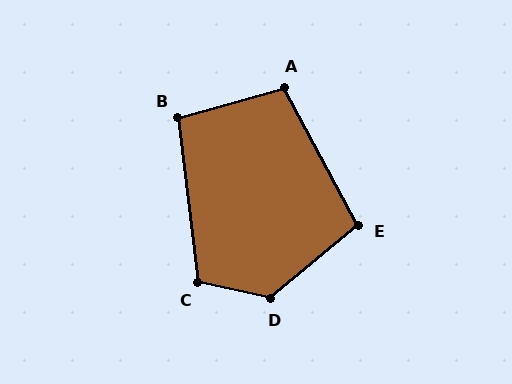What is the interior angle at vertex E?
Approximately 102 degrees (obtuse).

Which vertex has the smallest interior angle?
B, at approximately 99 degrees.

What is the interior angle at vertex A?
Approximately 103 degrees (obtuse).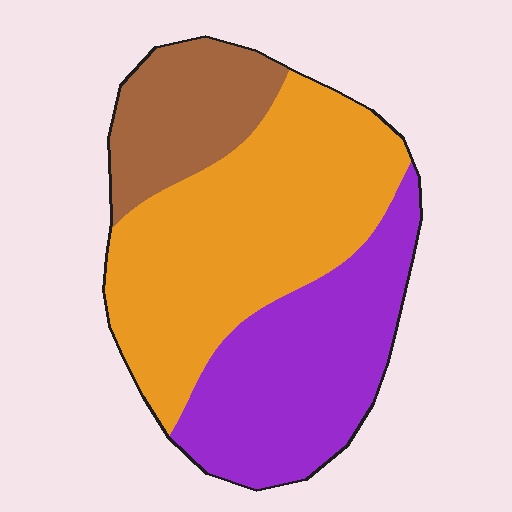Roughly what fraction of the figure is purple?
Purple covers about 35% of the figure.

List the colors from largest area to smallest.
From largest to smallest: orange, purple, brown.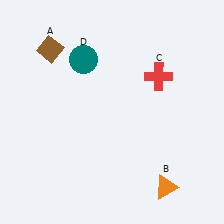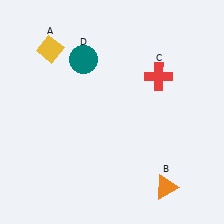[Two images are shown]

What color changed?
The diamond (A) changed from brown in Image 1 to yellow in Image 2.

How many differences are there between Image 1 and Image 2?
There is 1 difference between the two images.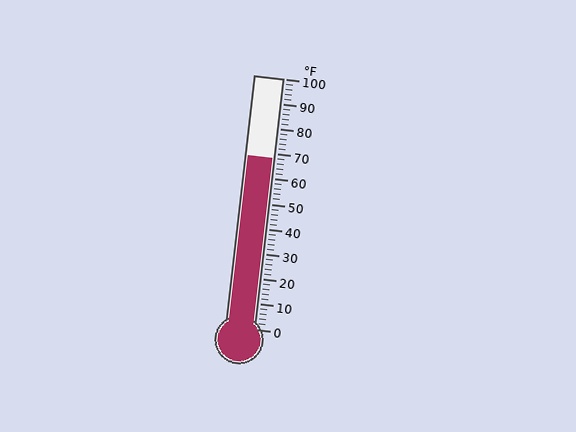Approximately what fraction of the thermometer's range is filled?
The thermometer is filled to approximately 70% of its range.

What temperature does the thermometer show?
The thermometer shows approximately 68°F.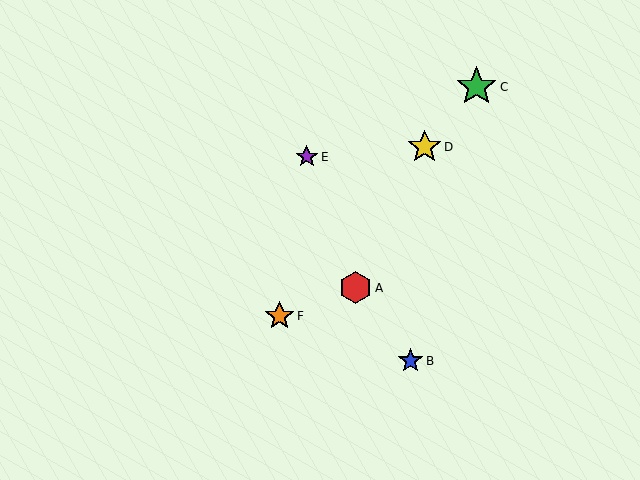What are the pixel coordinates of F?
Object F is at (279, 316).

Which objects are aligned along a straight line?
Objects C, D, F are aligned along a straight line.